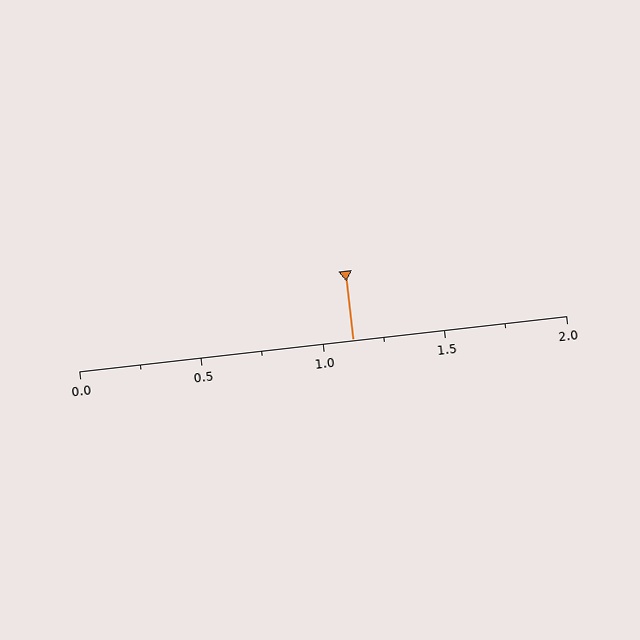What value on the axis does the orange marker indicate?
The marker indicates approximately 1.12.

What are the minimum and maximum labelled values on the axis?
The axis runs from 0.0 to 2.0.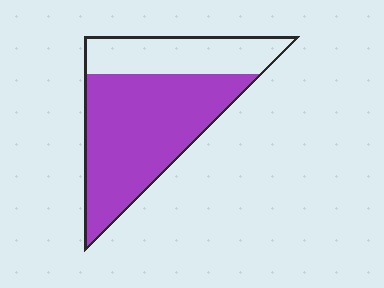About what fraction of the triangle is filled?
About two thirds (2/3).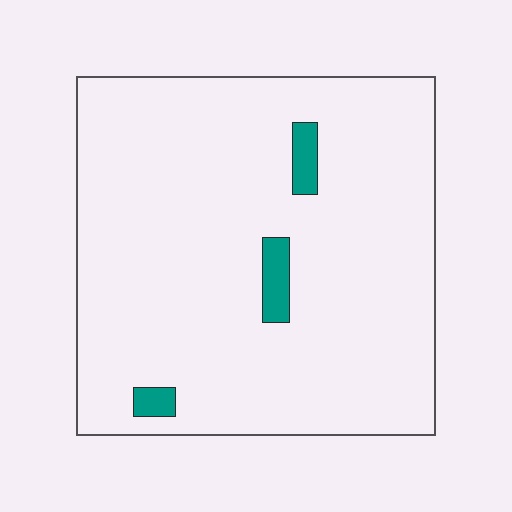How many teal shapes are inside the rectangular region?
3.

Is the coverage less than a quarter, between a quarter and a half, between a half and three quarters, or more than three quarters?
Less than a quarter.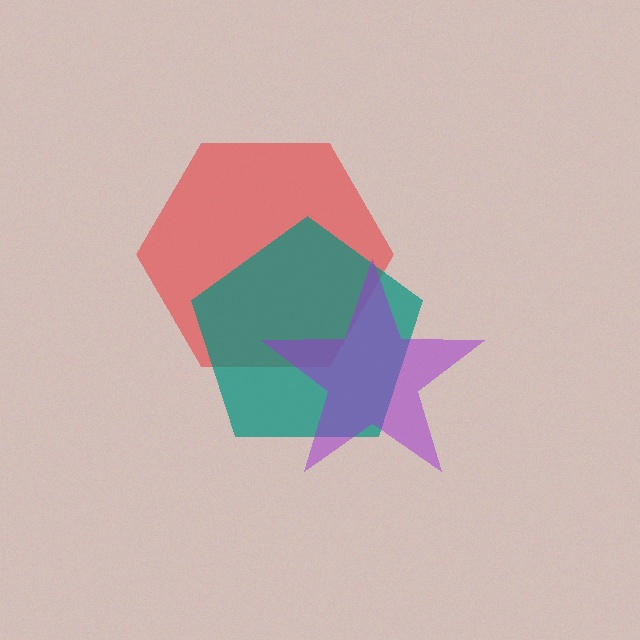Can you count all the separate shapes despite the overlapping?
Yes, there are 3 separate shapes.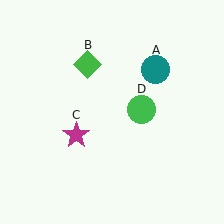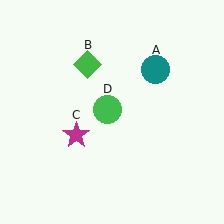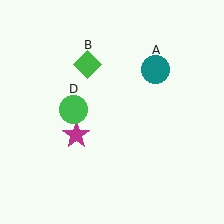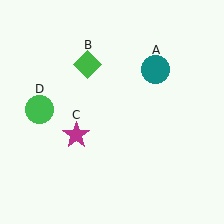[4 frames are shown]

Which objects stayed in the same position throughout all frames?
Teal circle (object A) and green diamond (object B) and magenta star (object C) remained stationary.